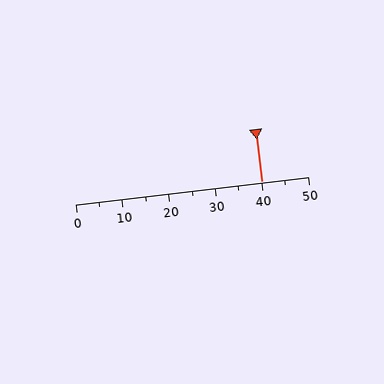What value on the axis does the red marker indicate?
The marker indicates approximately 40.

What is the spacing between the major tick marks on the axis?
The major ticks are spaced 10 apart.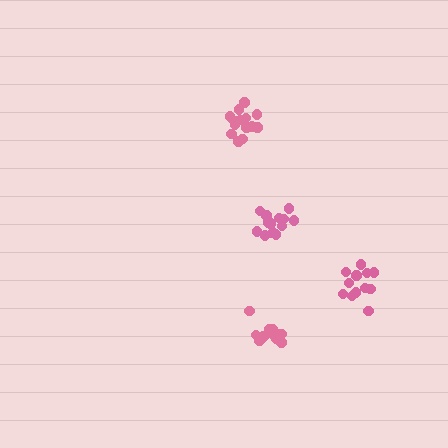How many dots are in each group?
Group 1: 15 dots, Group 2: 12 dots, Group 3: 14 dots, Group 4: 12 dots (53 total).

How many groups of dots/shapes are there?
There are 4 groups.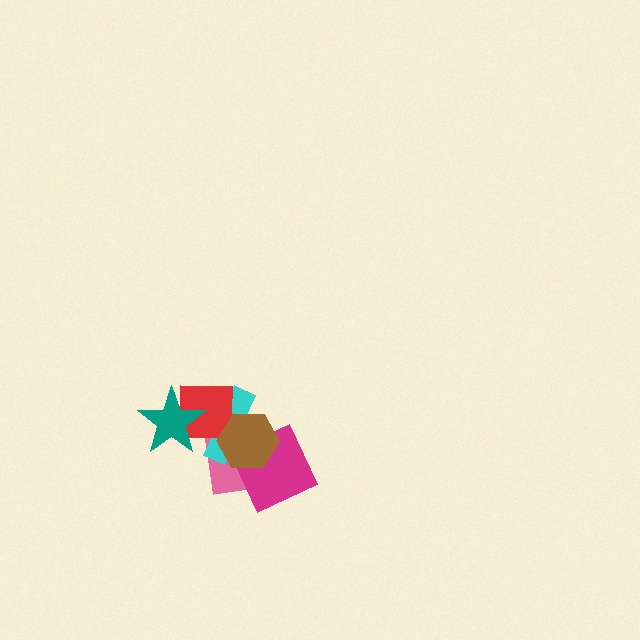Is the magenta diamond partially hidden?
Yes, it is partially covered by another shape.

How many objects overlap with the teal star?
2 objects overlap with the teal star.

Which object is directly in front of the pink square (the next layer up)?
The cyan cross is directly in front of the pink square.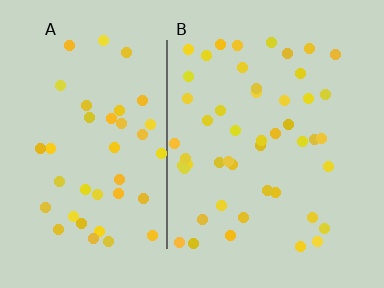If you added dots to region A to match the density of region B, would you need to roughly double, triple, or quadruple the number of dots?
Approximately double.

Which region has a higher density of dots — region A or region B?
B (the right).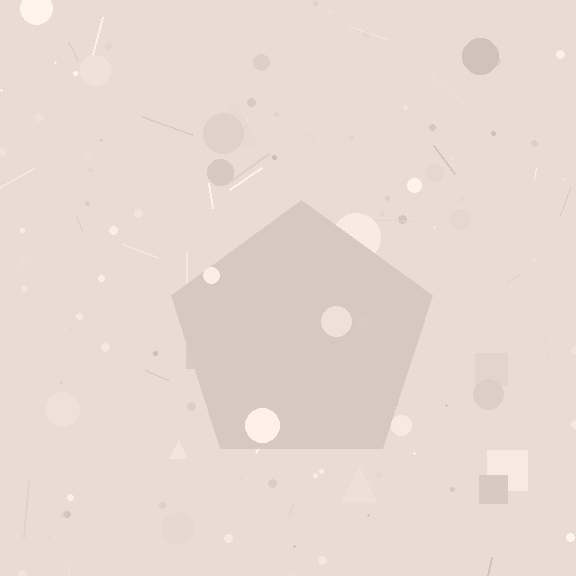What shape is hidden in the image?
A pentagon is hidden in the image.